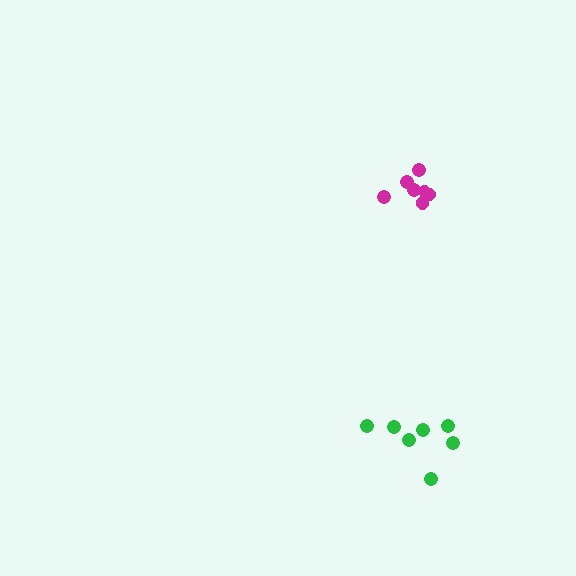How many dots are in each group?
Group 1: 7 dots, Group 2: 7 dots (14 total).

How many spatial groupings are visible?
There are 2 spatial groupings.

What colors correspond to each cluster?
The clusters are colored: green, magenta.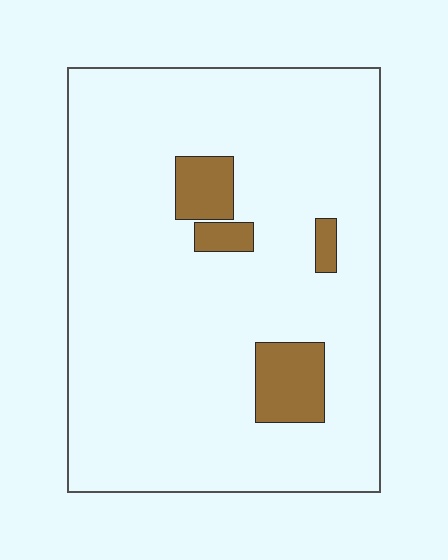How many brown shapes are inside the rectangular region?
4.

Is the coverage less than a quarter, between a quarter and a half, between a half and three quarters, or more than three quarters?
Less than a quarter.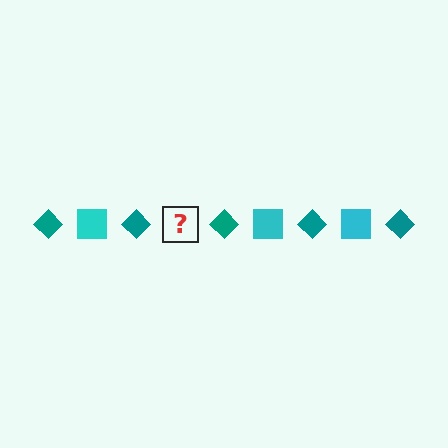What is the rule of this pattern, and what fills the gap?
The rule is that the pattern alternates between teal diamond and cyan square. The gap should be filled with a cyan square.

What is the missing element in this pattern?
The missing element is a cyan square.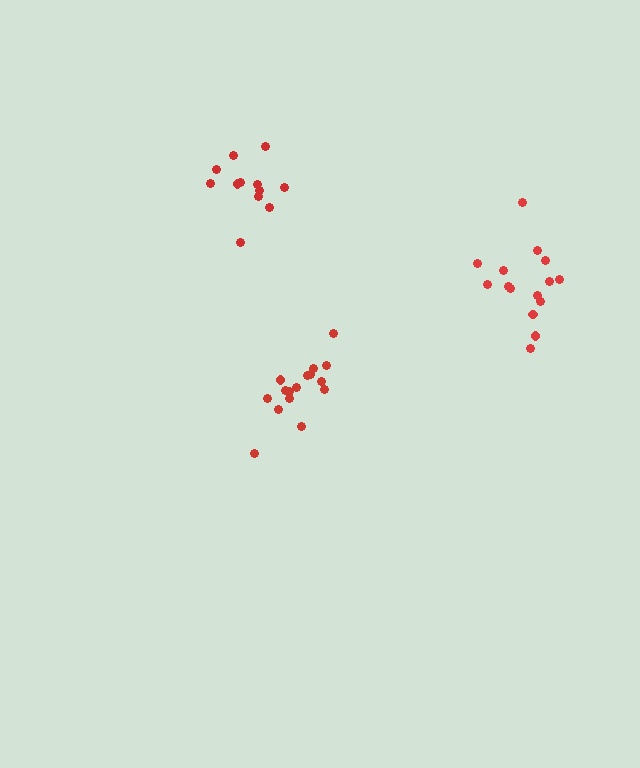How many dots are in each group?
Group 1: 12 dots, Group 2: 16 dots, Group 3: 15 dots (43 total).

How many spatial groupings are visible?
There are 3 spatial groupings.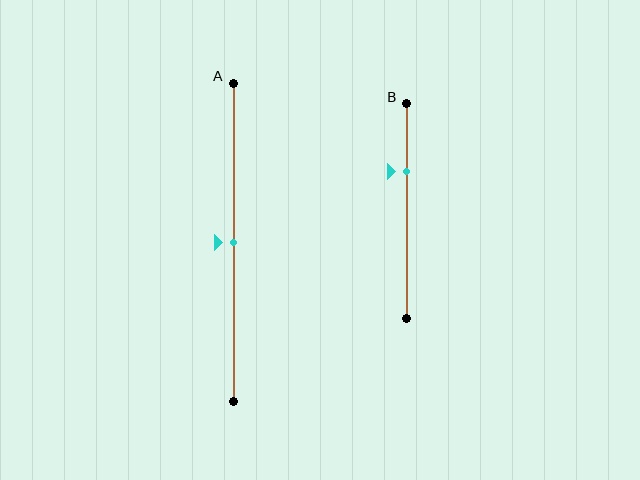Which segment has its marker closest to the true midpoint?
Segment A has its marker closest to the true midpoint.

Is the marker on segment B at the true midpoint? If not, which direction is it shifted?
No, the marker on segment B is shifted upward by about 19% of the segment length.